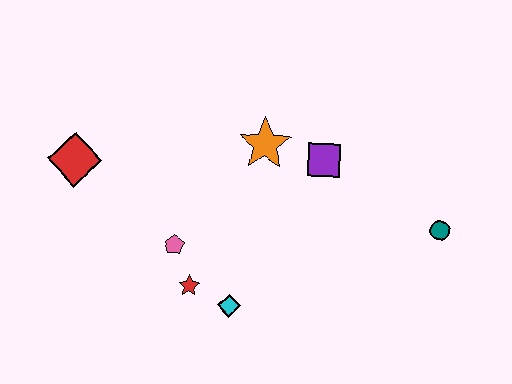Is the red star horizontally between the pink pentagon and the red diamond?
No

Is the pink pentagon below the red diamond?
Yes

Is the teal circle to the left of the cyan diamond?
No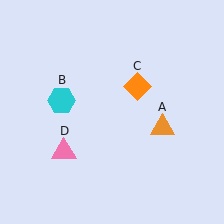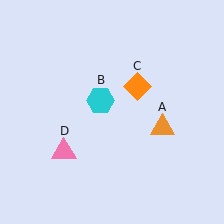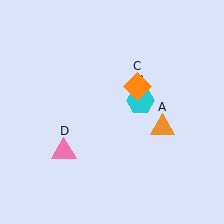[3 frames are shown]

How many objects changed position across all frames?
1 object changed position: cyan hexagon (object B).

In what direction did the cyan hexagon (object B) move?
The cyan hexagon (object B) moved right.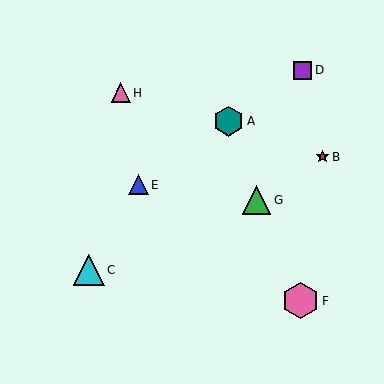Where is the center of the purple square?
The center of the purple square is at (303, 70).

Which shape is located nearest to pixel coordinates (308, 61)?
The purple square (labeled D) at (303, 70) is nearest to that location.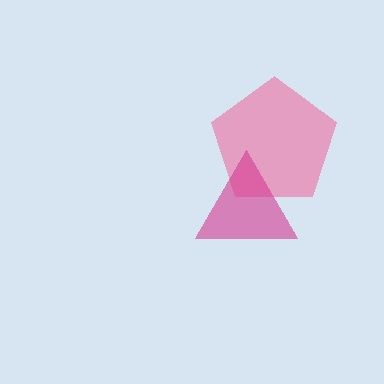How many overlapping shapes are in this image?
There are 2 overlapping shapes in the image.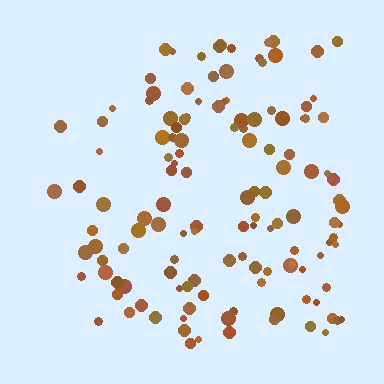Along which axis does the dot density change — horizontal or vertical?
Horizontal.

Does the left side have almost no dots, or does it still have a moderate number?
Still a moderate number, just noticeably fewer than the right.